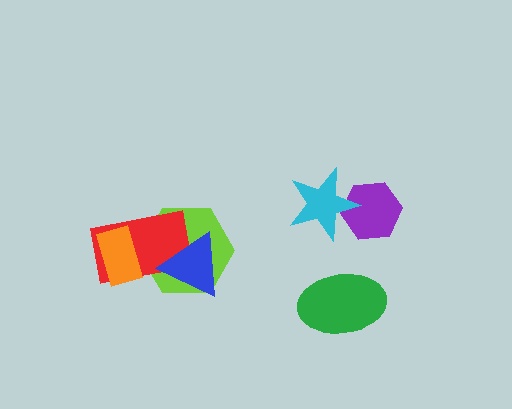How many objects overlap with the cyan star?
1 object overlaps with the cyan star.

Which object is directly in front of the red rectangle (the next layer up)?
The blue triangle is directly in front of the red rectangle.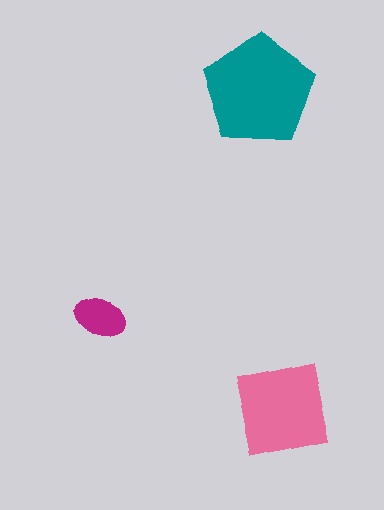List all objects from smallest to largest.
The magenta ellipse, the pink square, the teal pentagon.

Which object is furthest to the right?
The pink square is rightmost.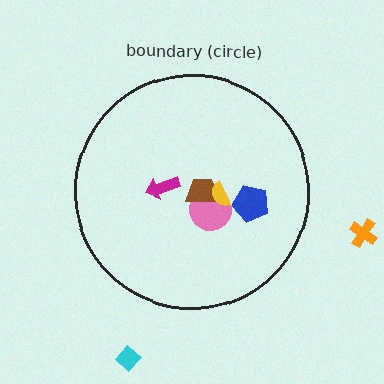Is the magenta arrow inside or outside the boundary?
Inside.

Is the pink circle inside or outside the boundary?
Inside.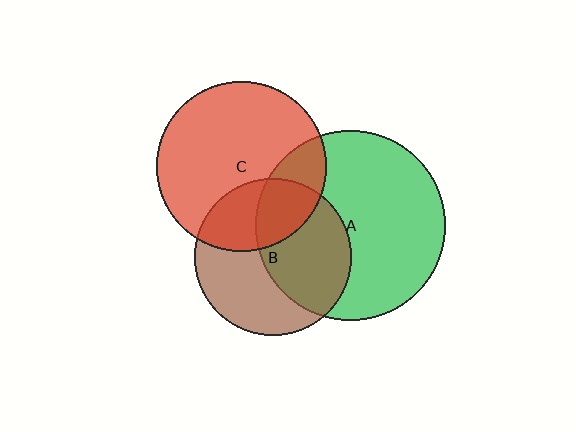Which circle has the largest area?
Circle A (green).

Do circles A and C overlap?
Yes.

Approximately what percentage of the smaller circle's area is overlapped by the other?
Approximately 20%.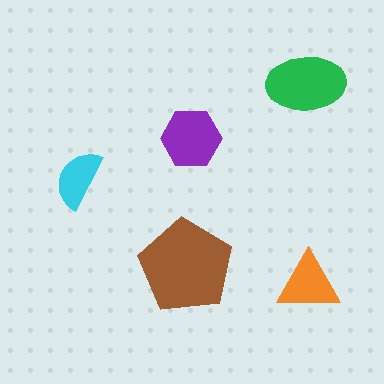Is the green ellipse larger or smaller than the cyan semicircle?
Larger.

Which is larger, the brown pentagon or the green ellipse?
The brown pentagon.